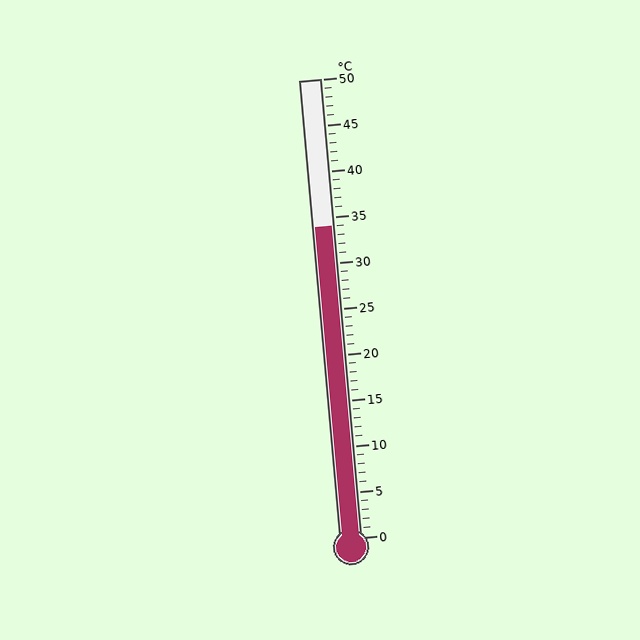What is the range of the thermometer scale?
The thermometer scale ranges from 0°C to 50°C.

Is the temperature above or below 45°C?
The temperature is below 45°C.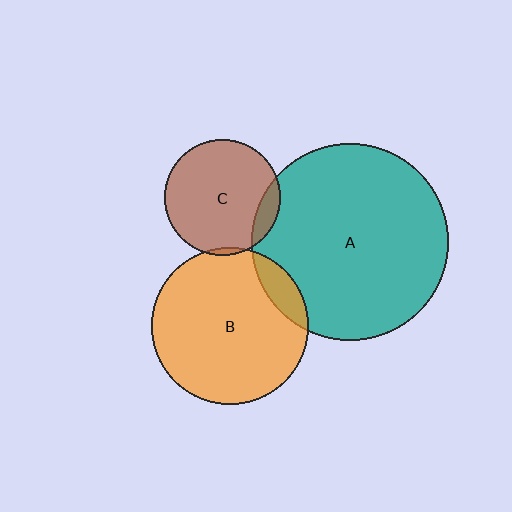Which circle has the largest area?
Circle A (teal).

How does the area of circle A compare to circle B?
Approximately 1.6 times.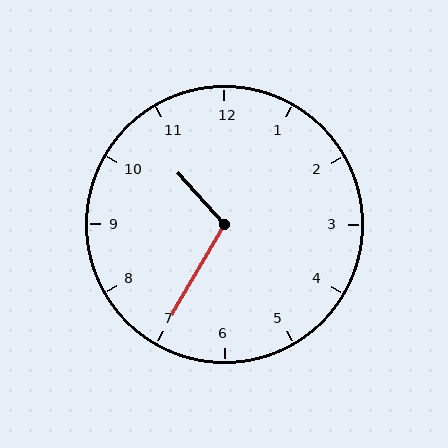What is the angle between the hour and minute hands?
Approximately 108 degrees.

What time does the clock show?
10:35.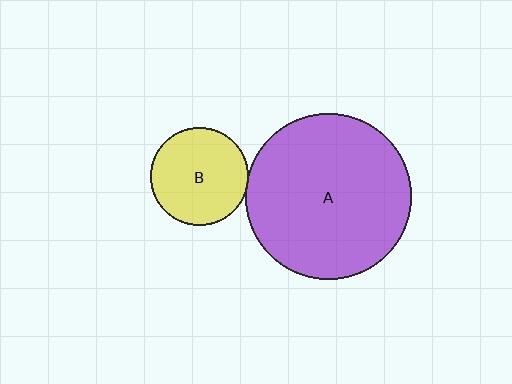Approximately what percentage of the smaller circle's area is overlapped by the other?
Approximately 5%.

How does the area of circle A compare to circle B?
Approximately 2.9 times.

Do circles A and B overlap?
Yes.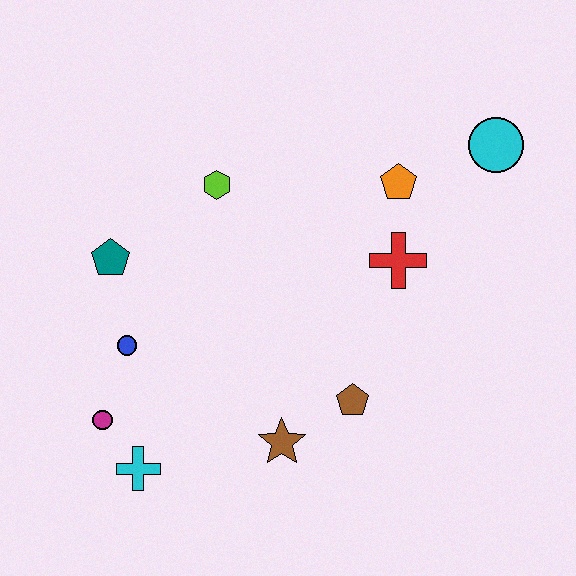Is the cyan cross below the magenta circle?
Yes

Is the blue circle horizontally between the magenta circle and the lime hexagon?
Yes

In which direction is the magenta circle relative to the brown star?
The magenta circle is to the left of the brown star.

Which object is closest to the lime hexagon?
The teal pentagon is closest to the lime hexagon.